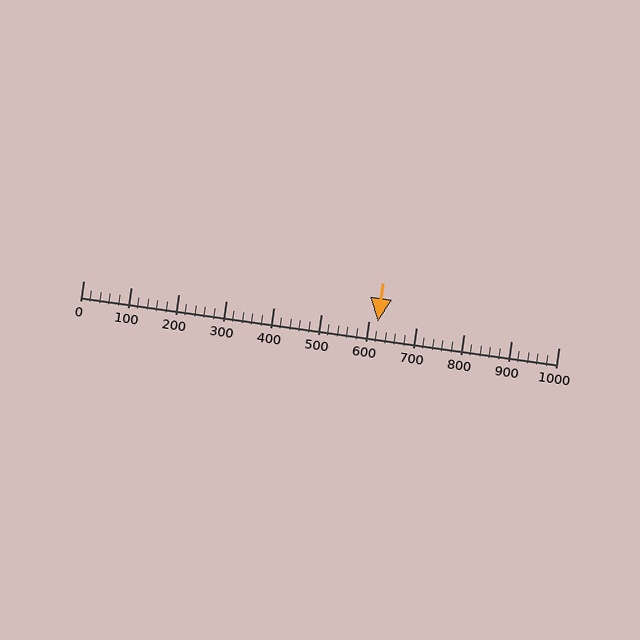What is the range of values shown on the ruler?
The ruler shows values from 0 to 1000.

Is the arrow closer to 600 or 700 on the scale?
The arrow is closer to 600.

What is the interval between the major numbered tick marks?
The major tick marks are spaced 100 units apart.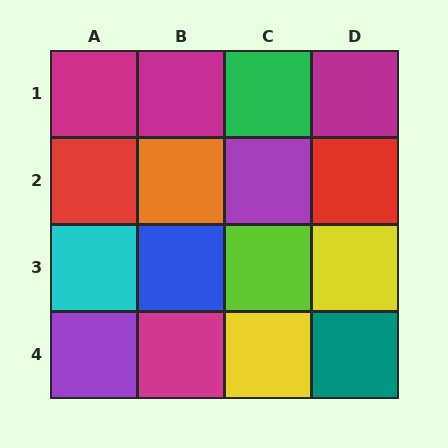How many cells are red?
2 cells are red.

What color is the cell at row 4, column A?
Purple.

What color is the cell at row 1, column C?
Green.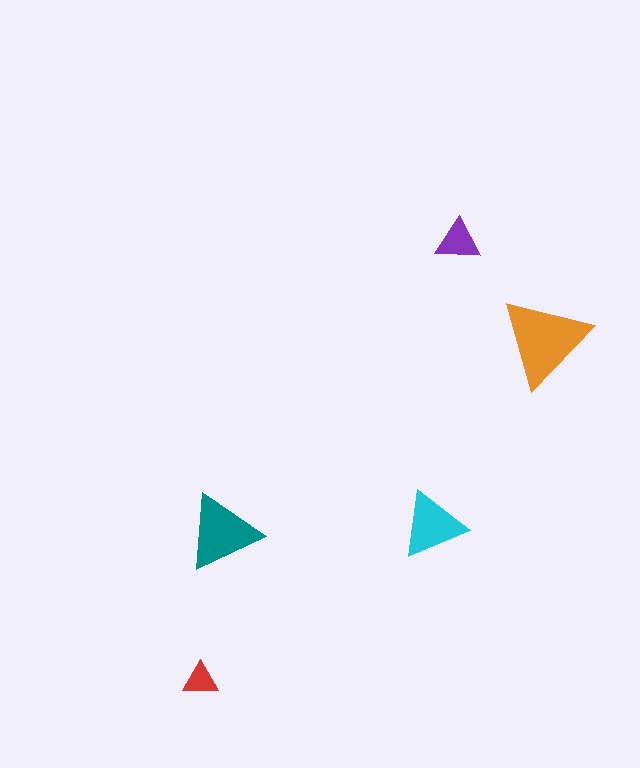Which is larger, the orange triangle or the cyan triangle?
The orange one.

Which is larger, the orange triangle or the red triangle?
The orange one.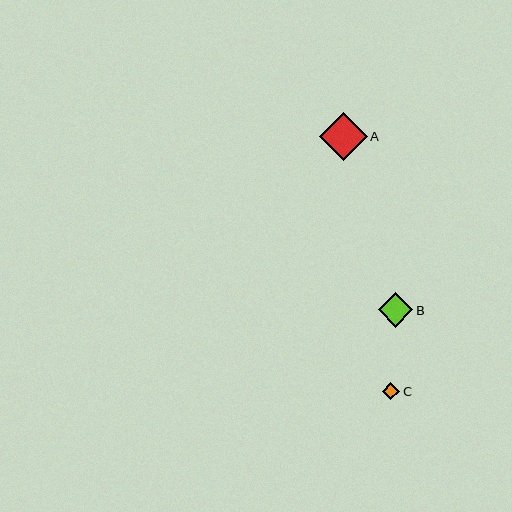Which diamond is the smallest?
Diamond C is the smallest with a size of approximately 17 pixels.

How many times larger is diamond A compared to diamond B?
Diamond A is approximately 1.4 times the size of diamond B.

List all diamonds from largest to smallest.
From largest to smallest: A, B, C.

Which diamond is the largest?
Diamond A is the largest with a size of approximately 47 pixels.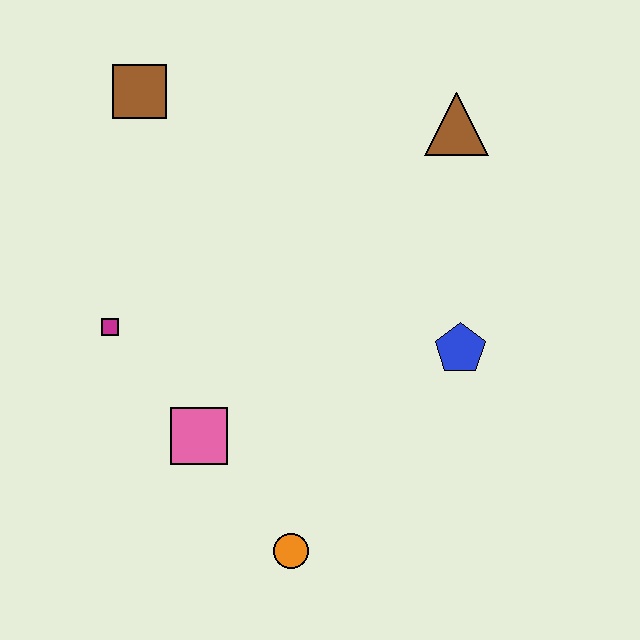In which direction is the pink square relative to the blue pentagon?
The pink square is to the left of the blue pentagon.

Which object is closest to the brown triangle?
The blue pentagon is closest to the brown triangle.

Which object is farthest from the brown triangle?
The orange circle is farthest from the brown triangle.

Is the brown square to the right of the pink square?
No